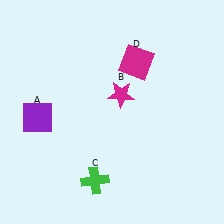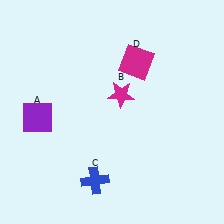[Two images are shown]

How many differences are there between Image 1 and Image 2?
There is 1 difference between the two images.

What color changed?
The cross (C) changed from green in Image 1 to blue in Image 2.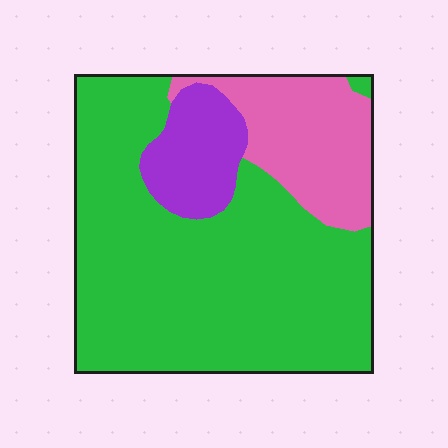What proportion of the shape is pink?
Pink covers around 20% of the shape.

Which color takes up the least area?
Purple, at roughly 10%.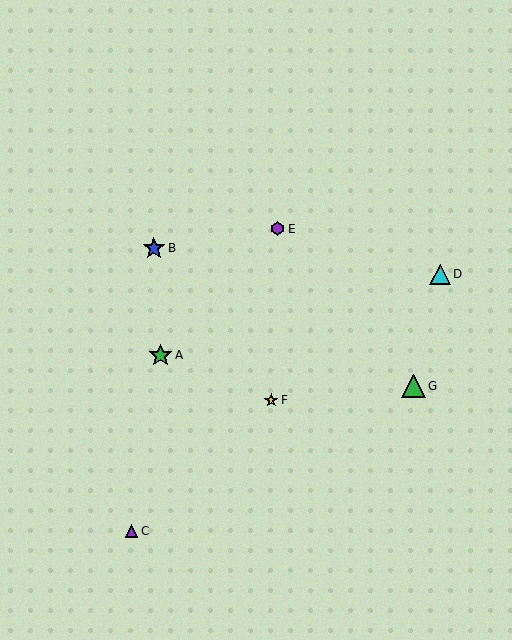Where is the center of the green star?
The center of the green star is at (161, 355).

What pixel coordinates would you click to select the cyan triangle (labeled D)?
Click at (440, 274) to select the cyan triangle D.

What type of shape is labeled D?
Shape D is a cyan triangle.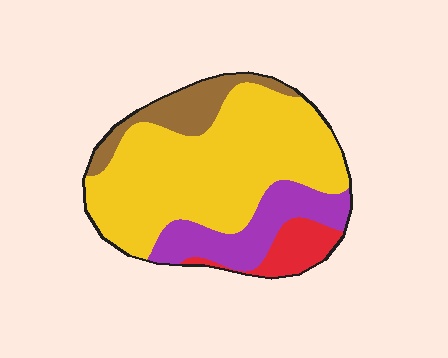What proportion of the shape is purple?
Purple takes up less than a quarter of the shape.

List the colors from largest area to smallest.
From largest to smallest: yellow, purple, brown, red.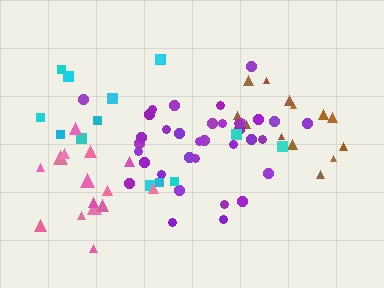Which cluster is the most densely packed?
Pink.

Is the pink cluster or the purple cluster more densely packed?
Pink.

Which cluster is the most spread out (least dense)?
Cyan.